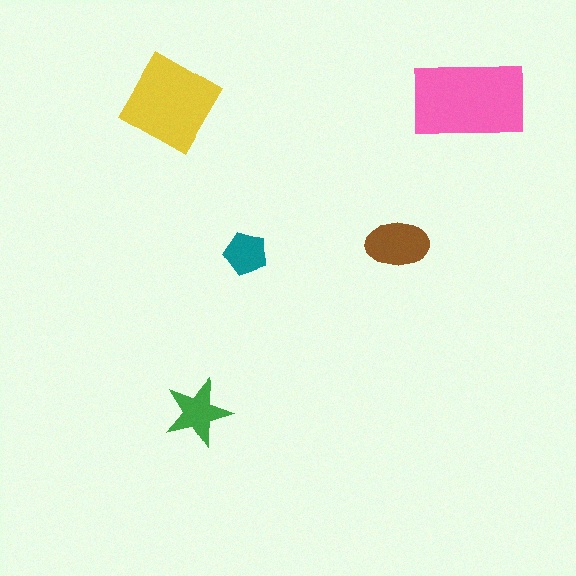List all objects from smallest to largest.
The teal pentagon, the green star, the brown ellipse, the yellow diamond, the pink rectangle.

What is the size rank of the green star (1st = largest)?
4th.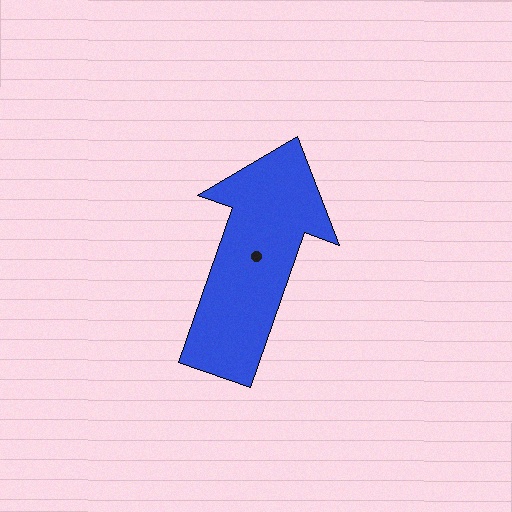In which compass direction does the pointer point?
North.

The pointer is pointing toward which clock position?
Roughly 1 o'clock.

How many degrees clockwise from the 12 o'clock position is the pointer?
Approximately 19 degrees.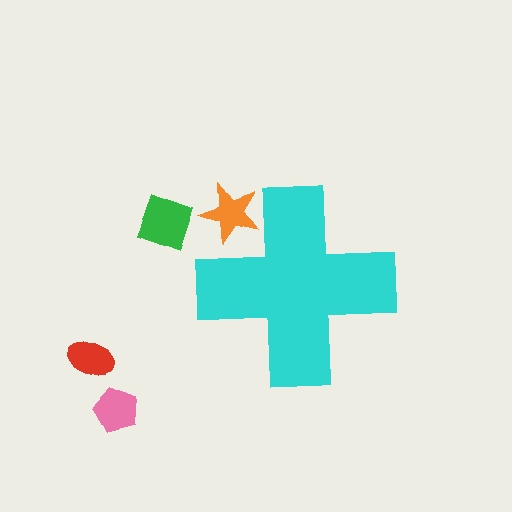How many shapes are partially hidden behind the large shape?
1 shape is partially hidden.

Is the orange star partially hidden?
Yes, the orange star is partially hidden behind the cyan cross.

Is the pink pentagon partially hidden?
No, the pink pentagon is fully visible.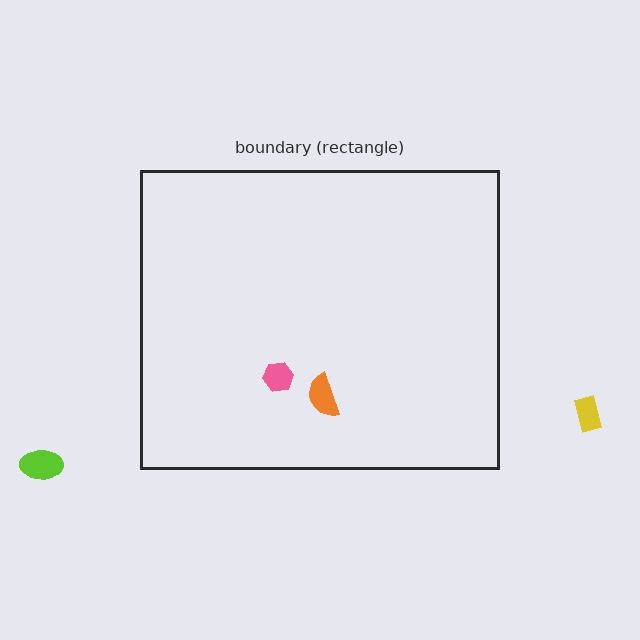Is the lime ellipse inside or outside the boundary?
Outside.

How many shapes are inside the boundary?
2 inside, 2 outside.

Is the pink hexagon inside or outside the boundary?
Inside.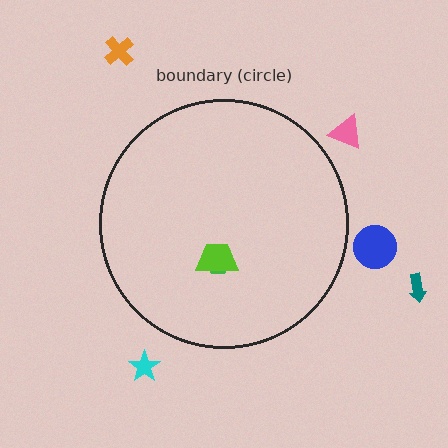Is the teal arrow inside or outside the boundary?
Outside.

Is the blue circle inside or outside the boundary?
Outside.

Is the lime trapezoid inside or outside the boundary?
Inside.